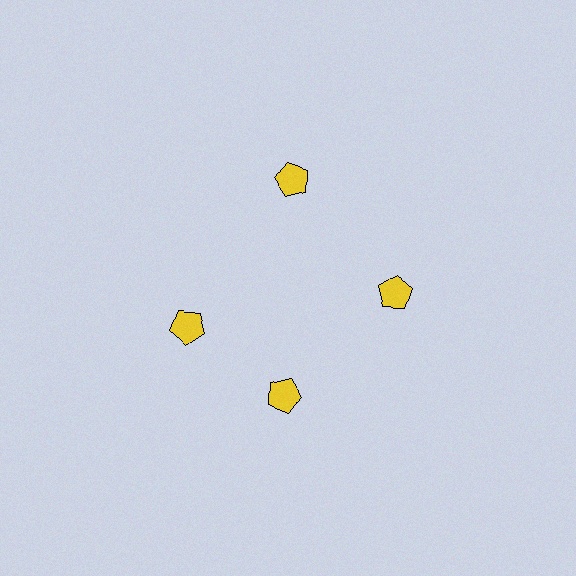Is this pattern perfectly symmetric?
No. The 4 yellow pentagons are arranged in a ring, but one element near the 9 o'clock position is rotated out of alignment along the ring, breaking the 4-fold rotational symmetry.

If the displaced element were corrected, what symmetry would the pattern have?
It would have 4-fold rotational symmetry — the pattern would map onto itself every 90 degrees.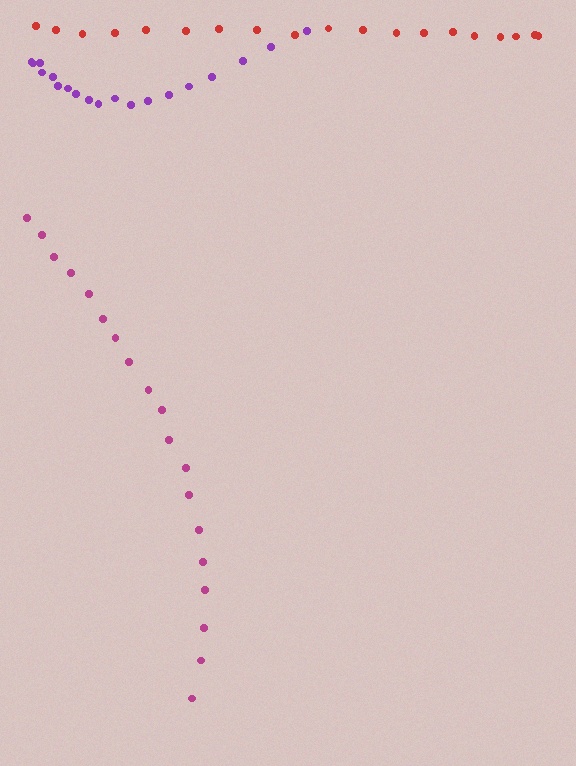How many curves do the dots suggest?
There are 3 distinct paths.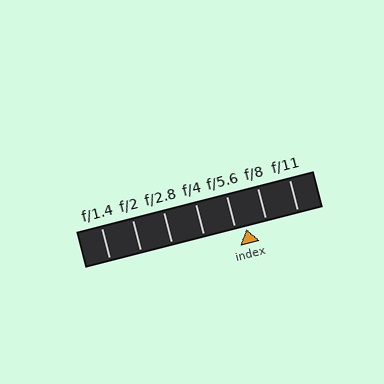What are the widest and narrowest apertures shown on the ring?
The widest aperture shown is f/1.4 and the narrowest is f/11.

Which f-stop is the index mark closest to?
The index mark is closest to f/5.6.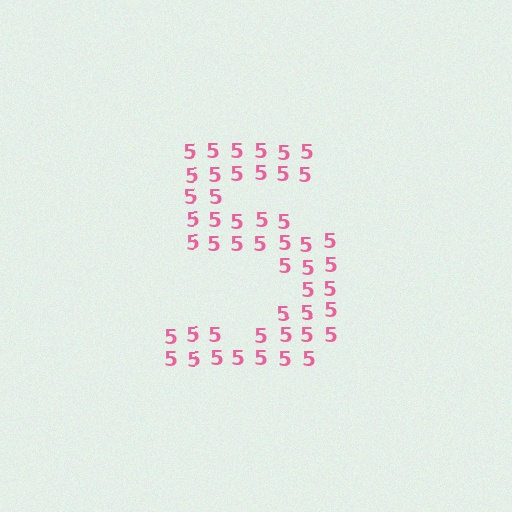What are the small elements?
The small elements are digit 5's.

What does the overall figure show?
The overall figure shows the digit 5.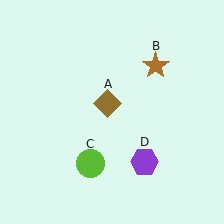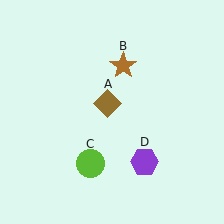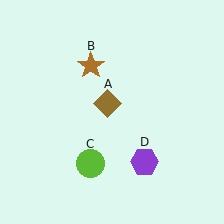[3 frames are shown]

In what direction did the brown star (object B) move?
The brown star (object B) moved left.